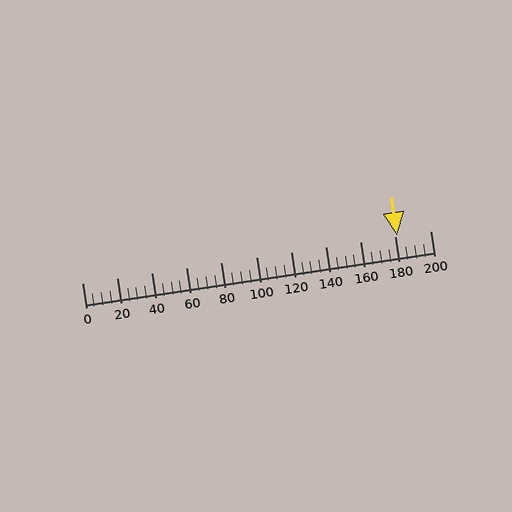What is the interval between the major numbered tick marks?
The major tick marks are spaced 20 units apart.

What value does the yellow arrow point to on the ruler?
The yellow arrow points to approximately 181.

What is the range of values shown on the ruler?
The ruler shows values from 0 to 200.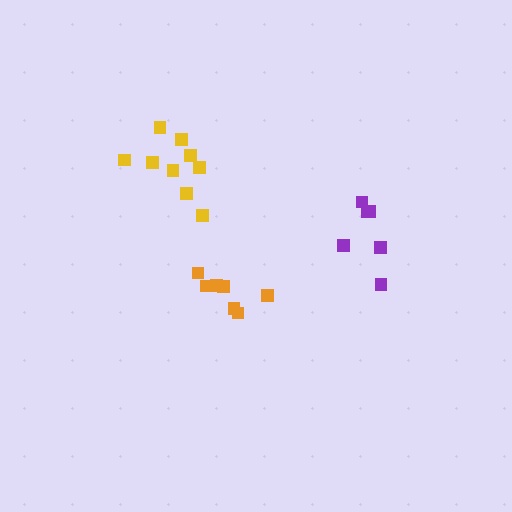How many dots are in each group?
Group 1: 7 dots, Group 2: 6 dots, Group 3: 9 dots (22 total).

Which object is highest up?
The yellow cluster is topmost.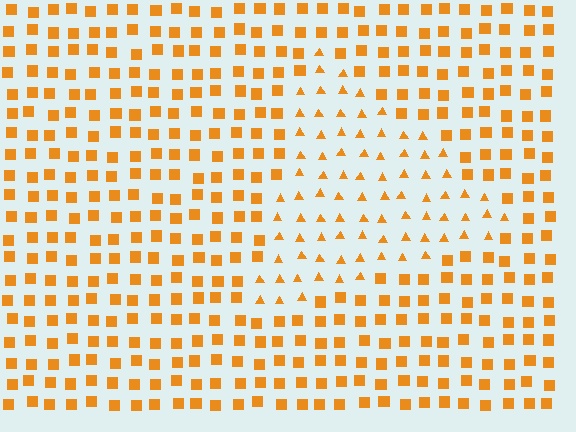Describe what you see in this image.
The image is filled with small orange elements arranged in a uniform grid. A triangle-shaped region contains triangles, while the surrounding area contains squares. The boundary is defined purely by the change in element shape.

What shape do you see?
I see a triangle.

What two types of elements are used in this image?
The image uses triangles inside the triangle region and squares outside it.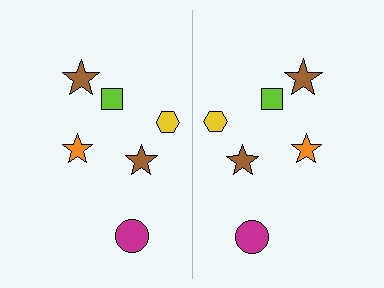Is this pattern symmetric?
Yes, this pattern has bilateral (reflection) symmetry.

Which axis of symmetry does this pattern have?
The pattern has a vertical axis of symmetry running through the center of the image.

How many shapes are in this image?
There are 12 shapes in this image.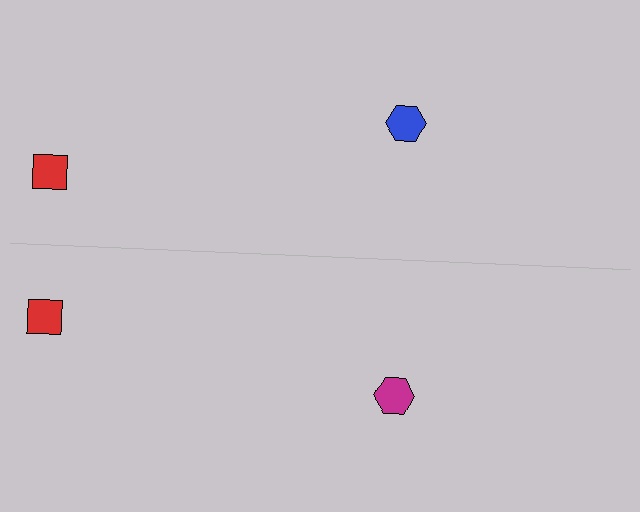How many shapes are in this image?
There are 4 shapes in this image.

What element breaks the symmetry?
The magenta hexagon on the bottom side breaks the symmetry — its mirror counterpart is blue.